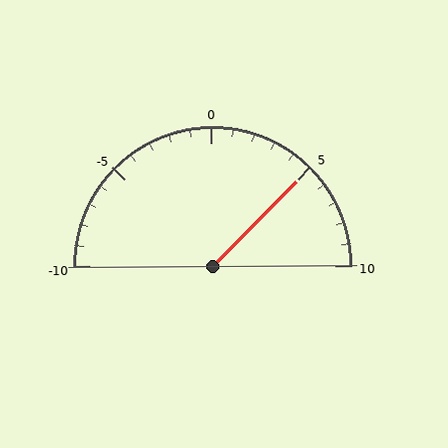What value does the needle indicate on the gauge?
The needle indicates approximately 5.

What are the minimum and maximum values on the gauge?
The gauge ranges from -10 to 10.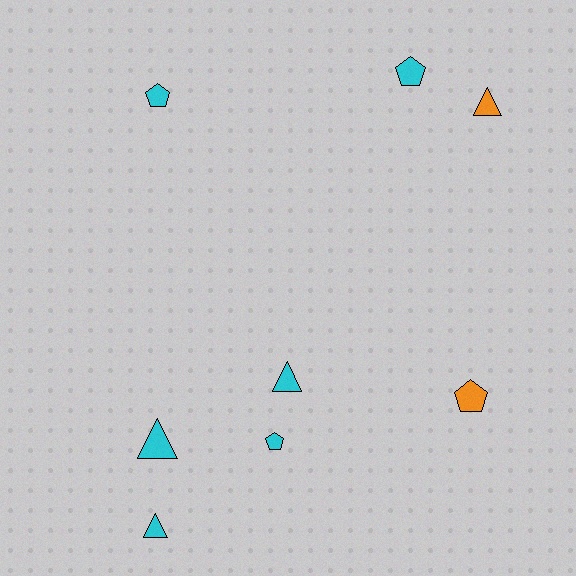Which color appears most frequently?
Cyan, with 6 objects.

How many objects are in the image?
There are 8 objects.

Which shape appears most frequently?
Triangle, with 4 objects.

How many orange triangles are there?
There is 1 orange triangle.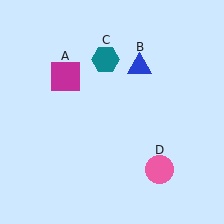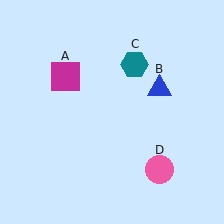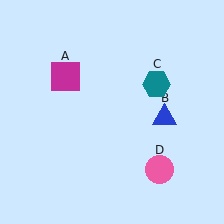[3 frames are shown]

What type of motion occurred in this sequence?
The blue triangle (object B), teal hexagon (object C) rotated clockwise around the center of the scene.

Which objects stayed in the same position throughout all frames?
Magenta square (object A) and pink circle (object D) remained stationary.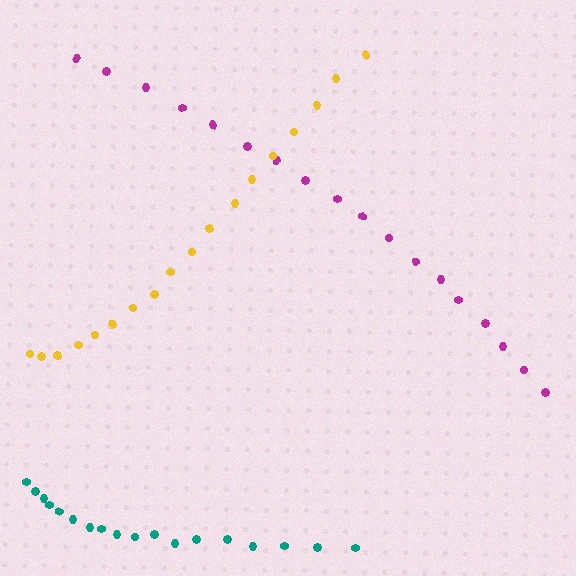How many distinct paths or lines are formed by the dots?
There are 3 distinct paths.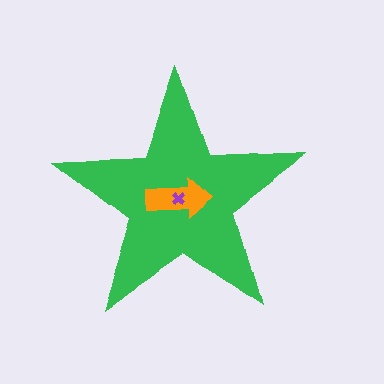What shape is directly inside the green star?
The orange arrow.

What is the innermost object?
The purple cross.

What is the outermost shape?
The green star.